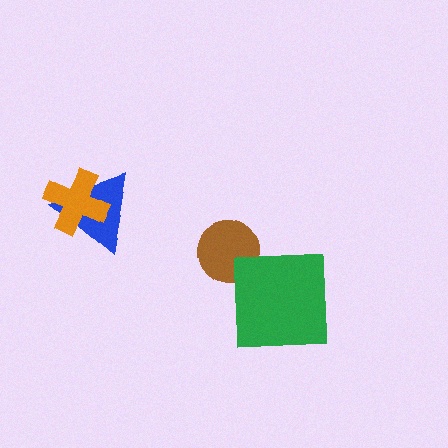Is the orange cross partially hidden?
No, no other shape covers it.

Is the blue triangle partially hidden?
Yes, it is partially covered by another shape.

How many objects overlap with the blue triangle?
1 object overlaps with the blue triangle.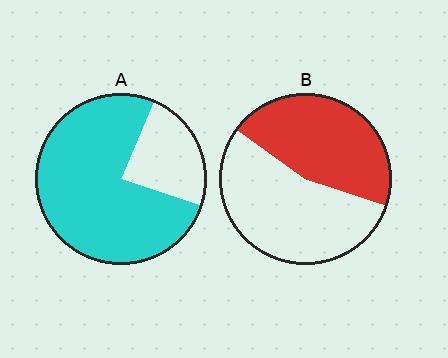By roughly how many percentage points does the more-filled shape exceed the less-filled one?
By roughly 30 percentage points (A over B).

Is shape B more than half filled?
No.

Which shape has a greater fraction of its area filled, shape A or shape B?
Shape A.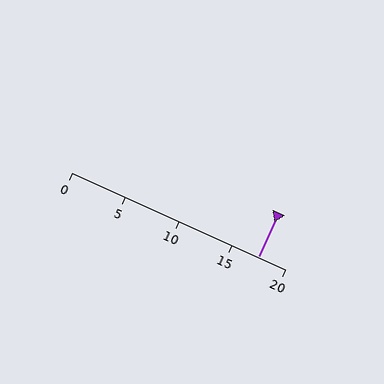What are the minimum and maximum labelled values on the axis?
The axis runs from 0 to 20.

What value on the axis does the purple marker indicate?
The marker indicates approximately 17.5.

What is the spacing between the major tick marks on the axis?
The major ticks are spaced 5 apart.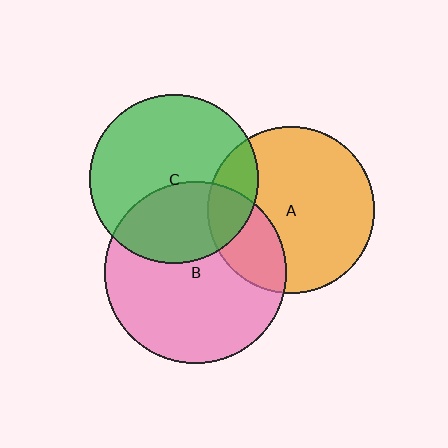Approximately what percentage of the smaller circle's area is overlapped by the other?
Approximately 15%.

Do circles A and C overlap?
Yes.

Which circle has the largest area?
Circle B (pink).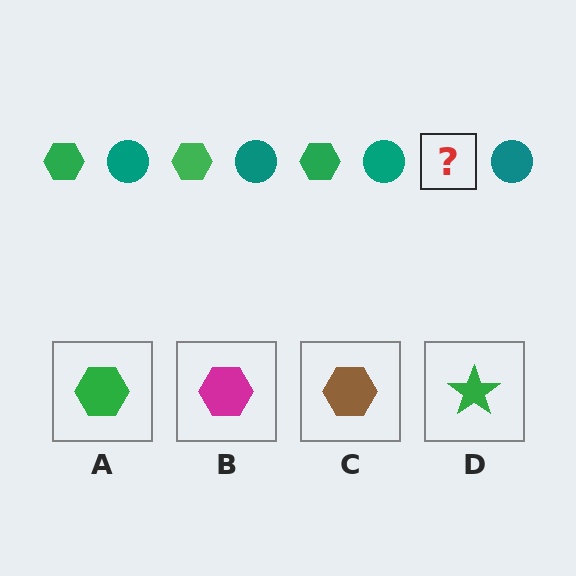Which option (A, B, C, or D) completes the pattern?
A.